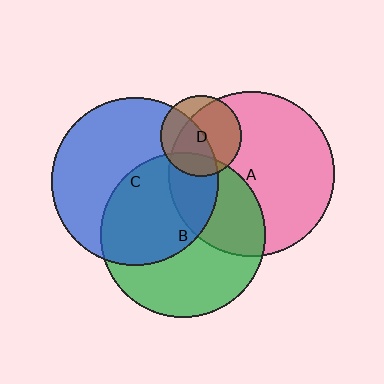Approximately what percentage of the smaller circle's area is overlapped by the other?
Approximately 20%.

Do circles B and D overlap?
Yes.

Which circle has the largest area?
Circle C (blue).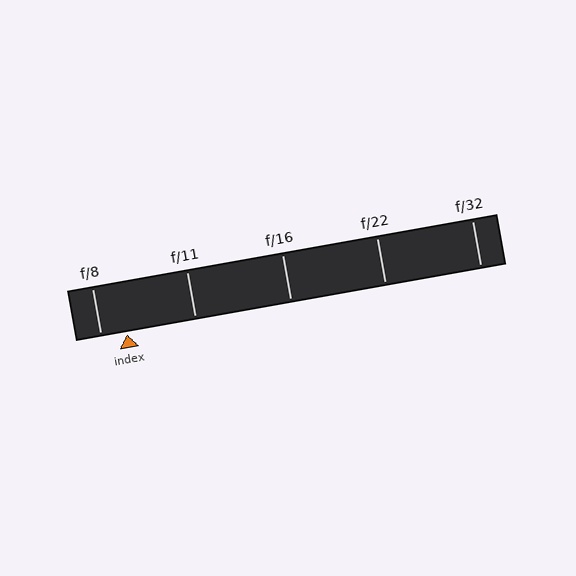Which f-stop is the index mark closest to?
The index mark is closest to f/8.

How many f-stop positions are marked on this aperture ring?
There are 5 f-stop positions marked.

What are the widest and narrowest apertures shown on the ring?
The widest aperture shown is f/8 and the narrowest is f/32.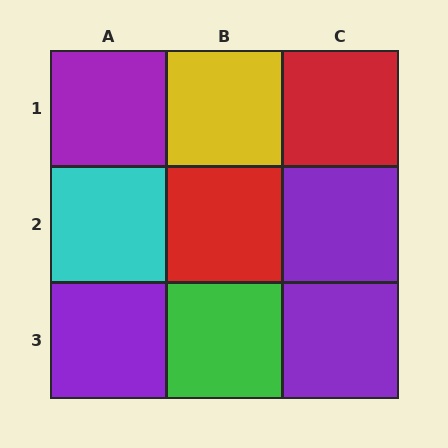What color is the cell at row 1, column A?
Purple.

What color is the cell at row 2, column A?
Cyan.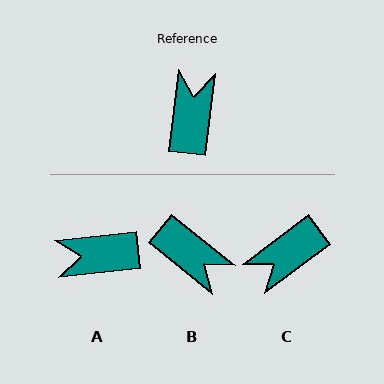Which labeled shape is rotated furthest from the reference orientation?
C, about 133 degrees away.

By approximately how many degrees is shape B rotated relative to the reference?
Approximately 122 degrees clockwise.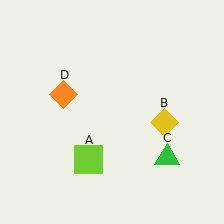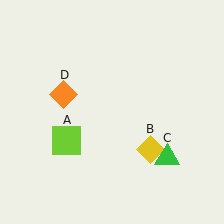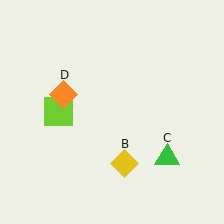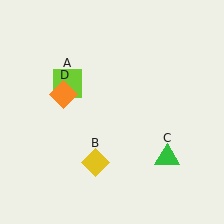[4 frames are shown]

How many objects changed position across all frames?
2 objects changed position: lime square (object A), yellow diamond (object B).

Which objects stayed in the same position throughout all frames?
Green triangle (object C) and orange diamond (object D) remained stationary.